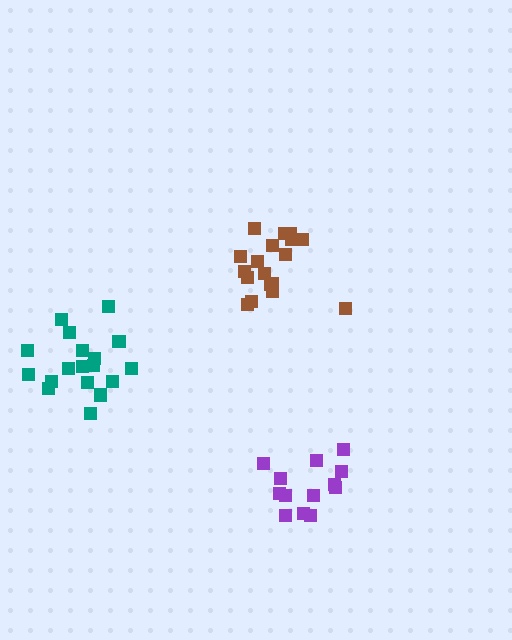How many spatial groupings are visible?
There are 3 spatial groupings.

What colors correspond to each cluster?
The clusters are colored: teal, purple, brown.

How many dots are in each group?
Group 1: 18 dots, Group 2: 13 dots, Group 3: 18 dots (49 total).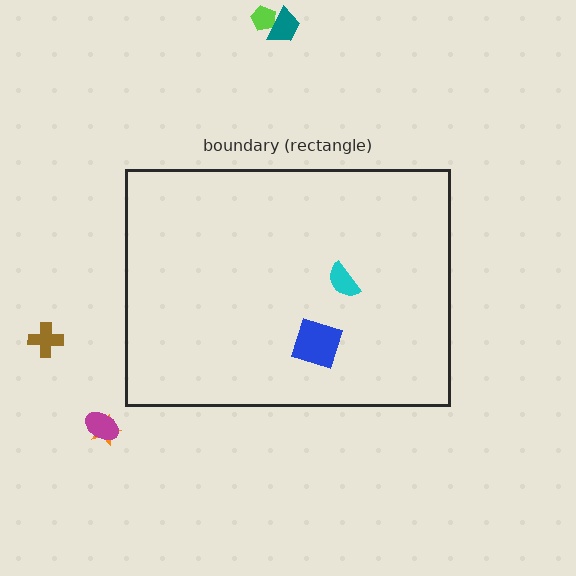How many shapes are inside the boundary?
2 inside, 5 outside.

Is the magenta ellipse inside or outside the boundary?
Outside.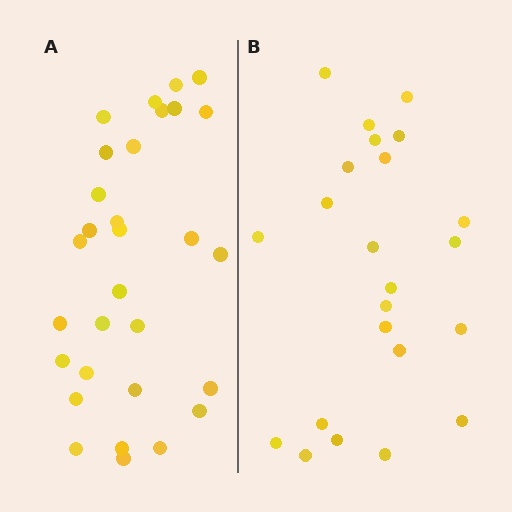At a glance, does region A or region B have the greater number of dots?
Region A (the left region) has more dots.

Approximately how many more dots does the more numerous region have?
Region A has roughly 8 or so more dots than region B.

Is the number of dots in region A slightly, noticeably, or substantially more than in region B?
Region A has noticeably more, but not dramatically so. The ratio is roughly 1.3 to 1.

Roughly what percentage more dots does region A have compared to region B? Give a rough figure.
About 30% more.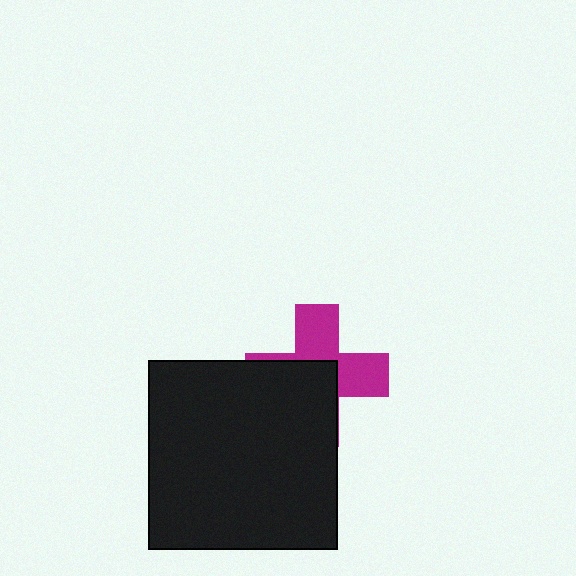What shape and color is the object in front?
The object in front is a black square.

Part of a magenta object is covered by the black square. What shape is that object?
It is a cross.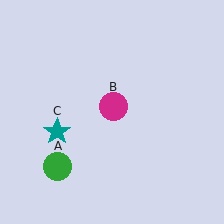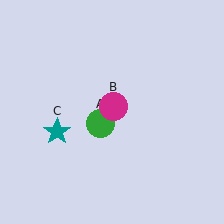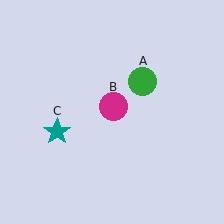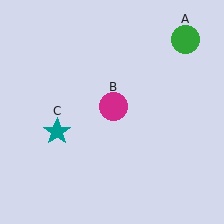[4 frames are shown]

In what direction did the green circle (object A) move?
The green circle (object A) moved up and to the right.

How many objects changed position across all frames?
1 object changed position: green circle (object A).